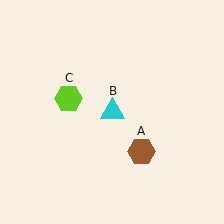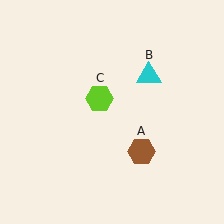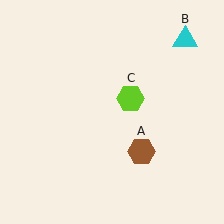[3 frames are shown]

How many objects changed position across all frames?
2 objects changed position: cyan triangle (object B), lime hexagon (object C).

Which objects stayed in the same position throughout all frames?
Brown hexagon (object A) remained stationary.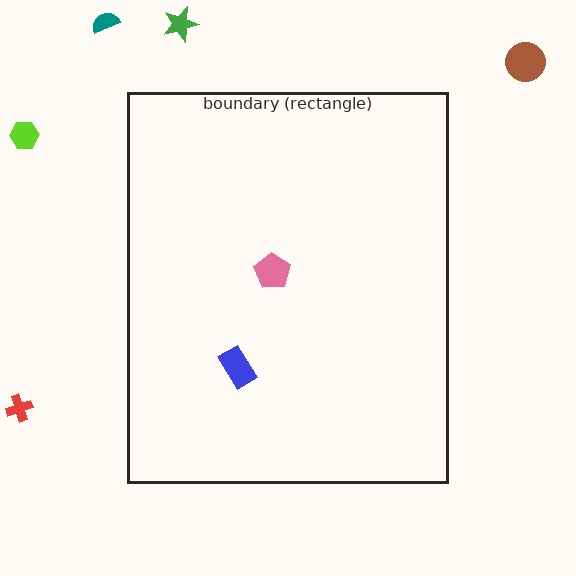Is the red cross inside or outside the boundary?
Outside.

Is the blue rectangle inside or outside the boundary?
Inside.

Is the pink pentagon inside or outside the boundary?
Inside.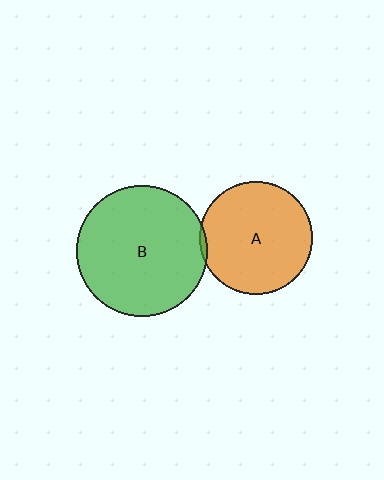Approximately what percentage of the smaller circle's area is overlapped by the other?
Approximately 5%.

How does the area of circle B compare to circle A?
Approximately 1.3 times.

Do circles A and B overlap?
Yes.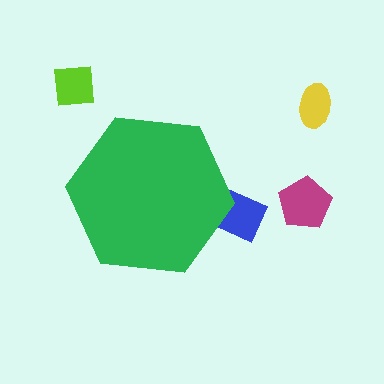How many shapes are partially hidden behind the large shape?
1 shape is partially hidden.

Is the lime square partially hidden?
No, the lime square is fully visible.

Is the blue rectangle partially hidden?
Yes, the blue rectangle is partially hidden behind the green hexagon.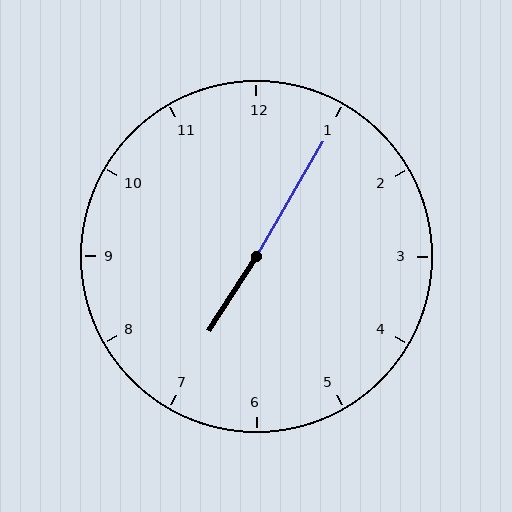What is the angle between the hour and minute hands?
Approximately 178 degrees.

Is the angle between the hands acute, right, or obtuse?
It is obtuse.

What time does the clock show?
7:05.